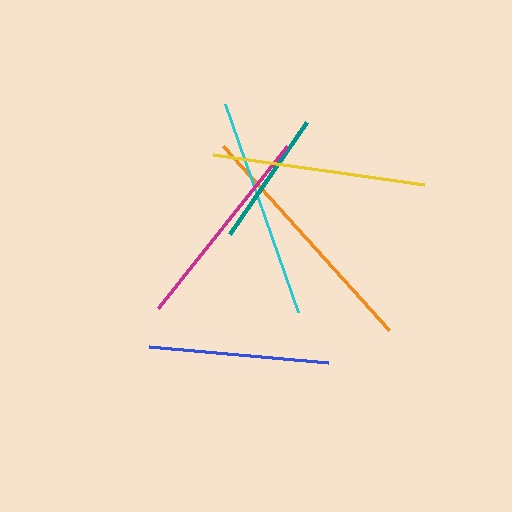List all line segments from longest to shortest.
From longest to shortest: orange, cyan, yellow, magenta, blue, teal.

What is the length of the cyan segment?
The cyan segment is approximately 221 pixels long.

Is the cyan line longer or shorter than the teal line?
The cyan line is longer than the teal line.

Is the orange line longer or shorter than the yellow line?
The orange line is longer than the yellow line.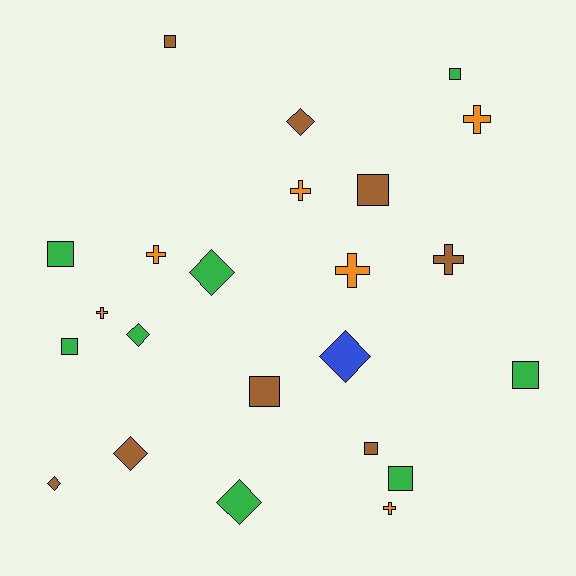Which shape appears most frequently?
Square, with 9 objects.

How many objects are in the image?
There are 23 objects.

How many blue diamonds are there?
There is 1 blue diamond.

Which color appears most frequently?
Green, with 8 objects.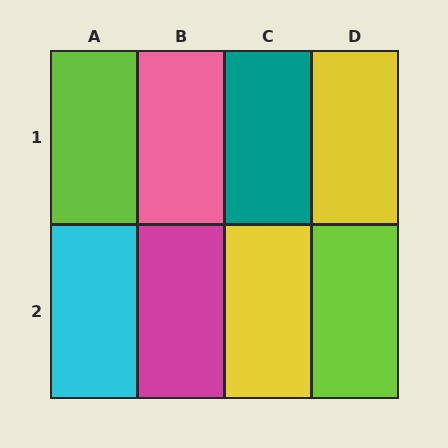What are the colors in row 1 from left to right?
Lime, pink, teal, yellow.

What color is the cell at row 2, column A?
Cyan.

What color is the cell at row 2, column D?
Lime.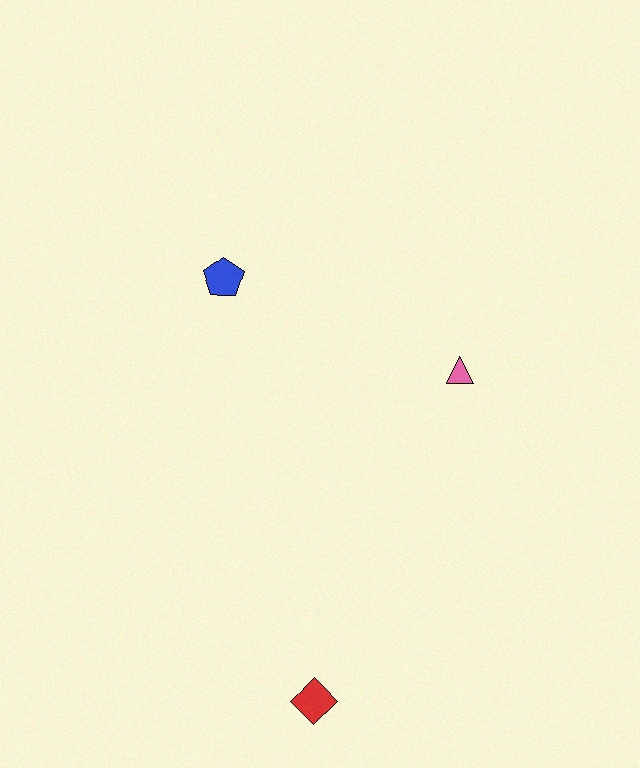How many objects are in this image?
There are 3 objects.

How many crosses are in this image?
There are no crosses.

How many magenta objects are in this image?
There are no magenta objects.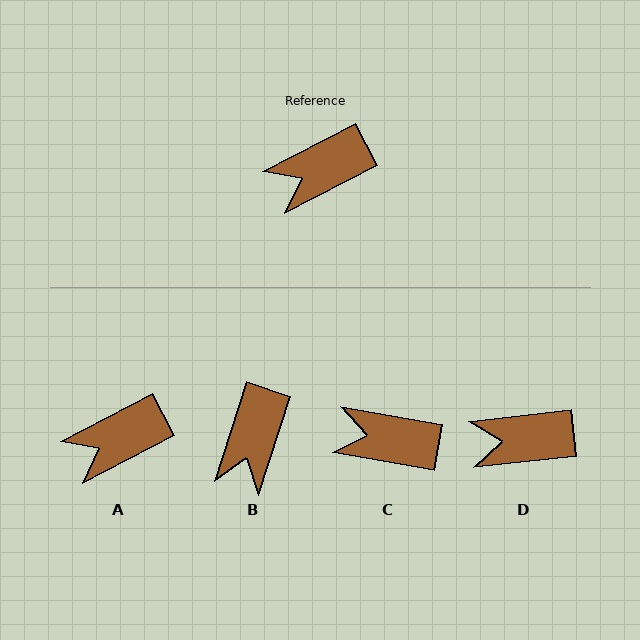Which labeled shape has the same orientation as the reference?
A.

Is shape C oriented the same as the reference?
No, it is off by about 37 degrees.